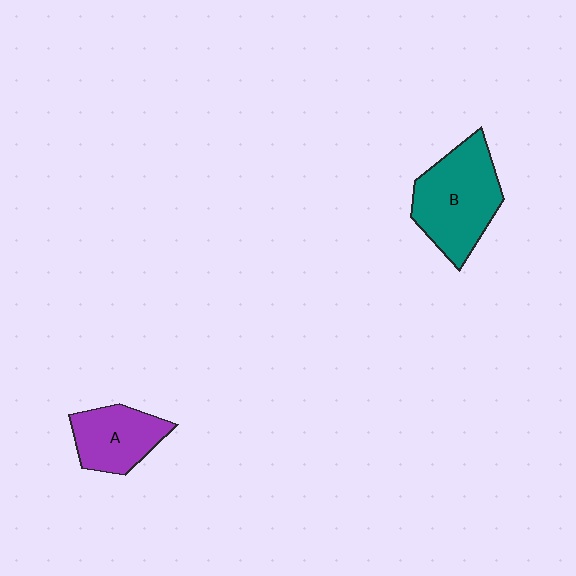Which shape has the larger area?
Shape B (teal).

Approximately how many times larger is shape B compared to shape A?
Approximately 1.5 times.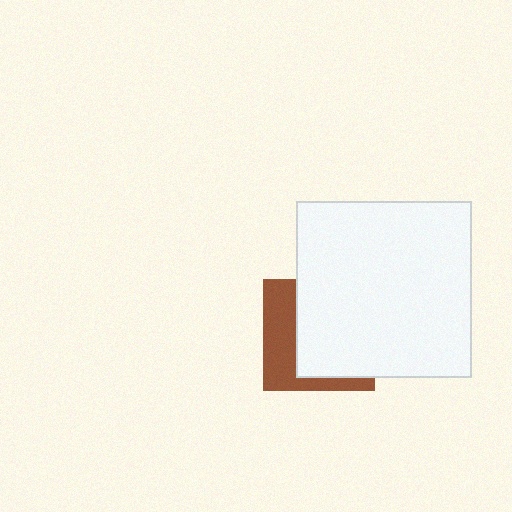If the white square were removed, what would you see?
You would see the complete brown square.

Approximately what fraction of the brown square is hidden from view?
Roughly 62% of the brown square is hidden behind the white square.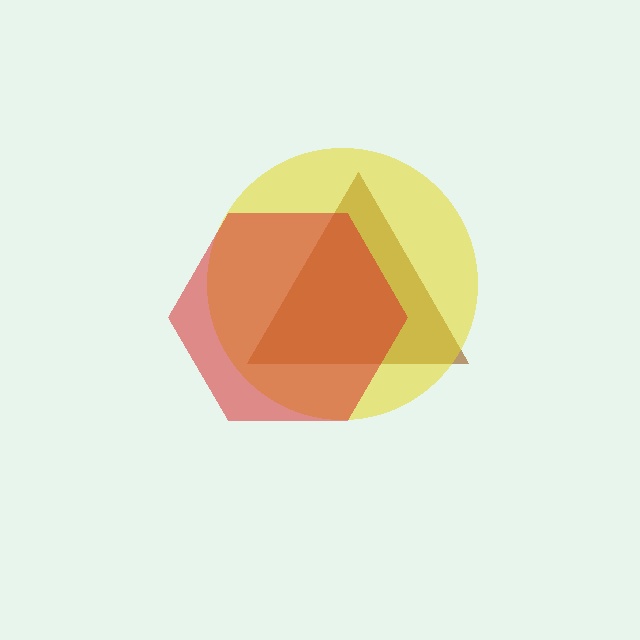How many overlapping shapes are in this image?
There are 3 overlapping shapes in the image.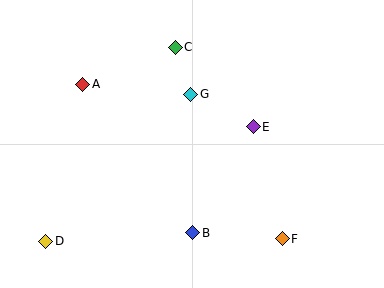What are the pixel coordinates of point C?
Point C is at (175, 47).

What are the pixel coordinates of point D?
Point D is at (46, 241).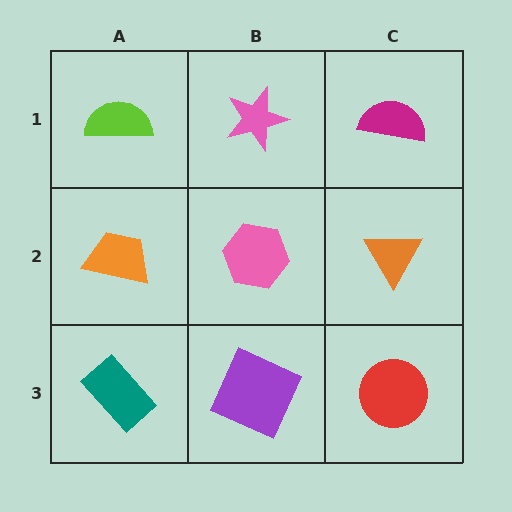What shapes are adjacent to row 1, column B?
A pink hexagon (row 2, column B), a lime semicircle (row 1, column A), a magenta semicircle (row 1, column C).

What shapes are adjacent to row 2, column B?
A pink star (row 1, column B), a purple square (row 3, column B), an orange trapezoid (row 2, column A), an orange triangle (row 2, column C).